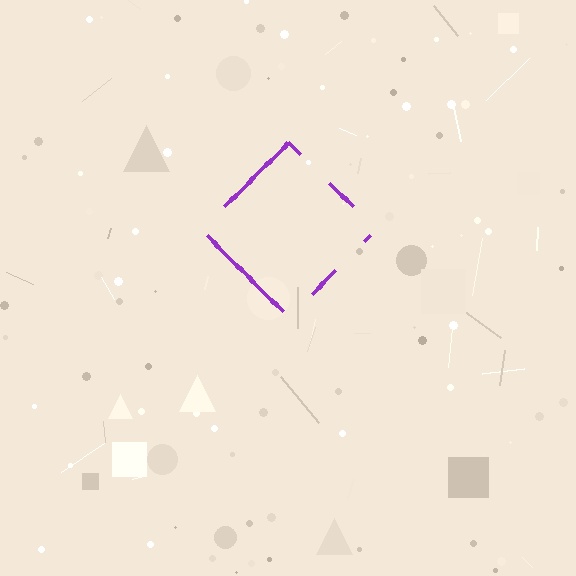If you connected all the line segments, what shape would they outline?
They would outline a diamond.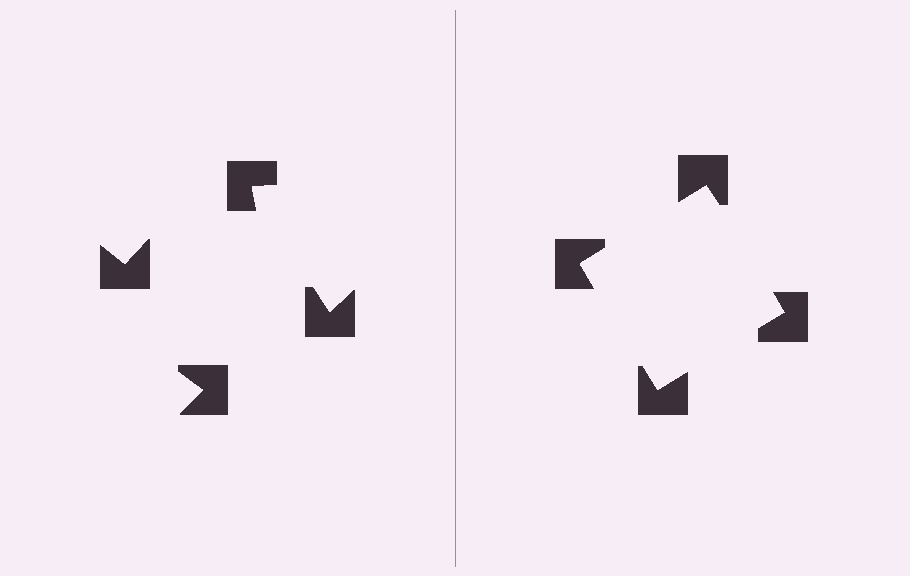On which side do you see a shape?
An illusory square appears on the right side. On the left side the wedge cuts are rotated, so no coherent shape forms.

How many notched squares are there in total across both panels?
8 — 4 on each side.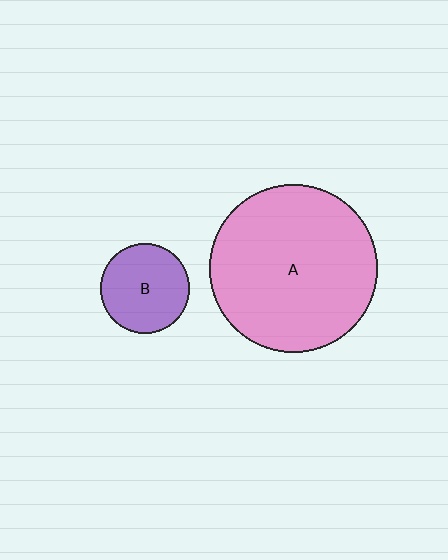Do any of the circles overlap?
No, none of the circles overlap.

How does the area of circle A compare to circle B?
Approximately 3.5 times.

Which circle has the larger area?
Circle A (pink).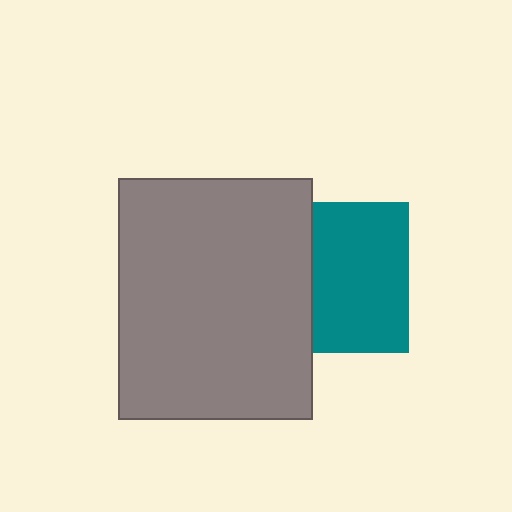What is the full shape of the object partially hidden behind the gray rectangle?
The partially hidden object is a teal square.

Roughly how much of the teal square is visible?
About half of it is visible (roughly 63%).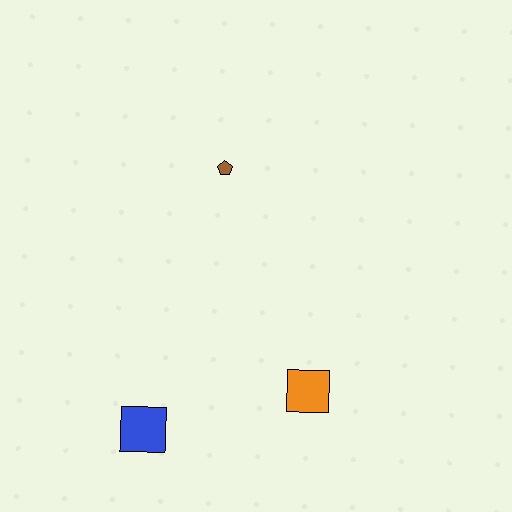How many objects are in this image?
There are 3 objects.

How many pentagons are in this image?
There is 1 pentagon.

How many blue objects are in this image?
There is 1 blue object.